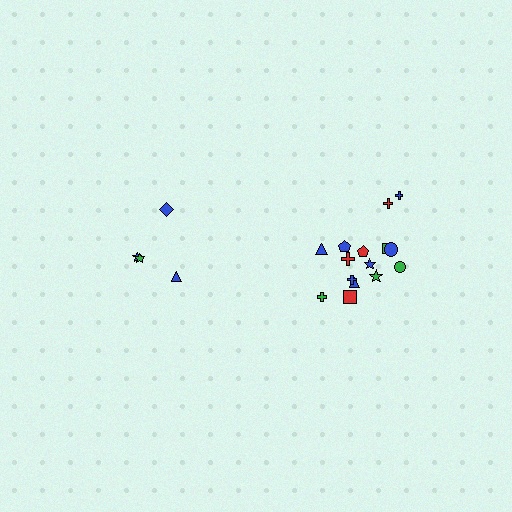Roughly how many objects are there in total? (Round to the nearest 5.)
Roughly 20 objects in total.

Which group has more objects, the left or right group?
The right group.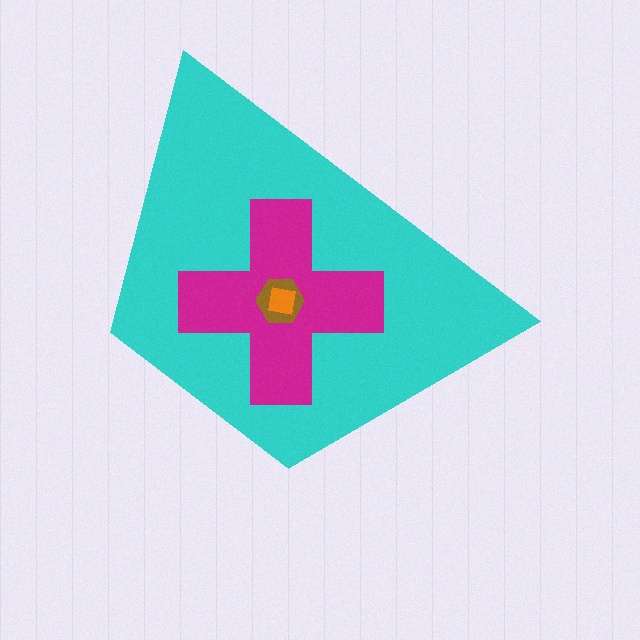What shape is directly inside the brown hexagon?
The orange square.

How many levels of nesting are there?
4.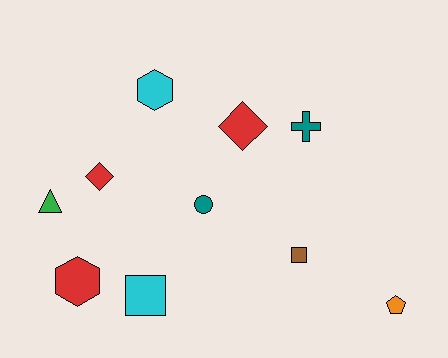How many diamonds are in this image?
There are 2 diamonds.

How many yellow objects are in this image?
There are no yellow objects.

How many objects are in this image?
There are 10 objects.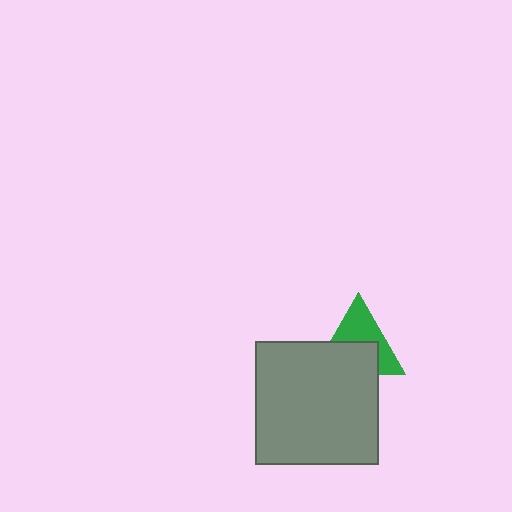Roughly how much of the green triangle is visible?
About half of it is visible (roughly 50%).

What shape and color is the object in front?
The object in front is a gray square.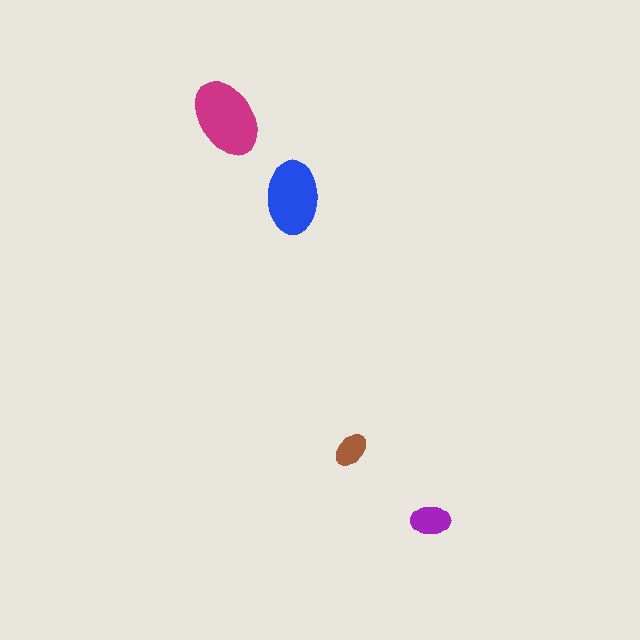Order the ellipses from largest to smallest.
the magenta one, the blue one, the purple one, the brown one.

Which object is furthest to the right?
The purple ellipse is rightmost.